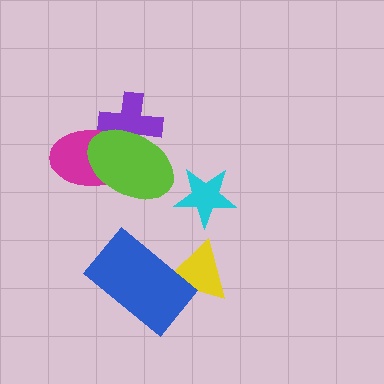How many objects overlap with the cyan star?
0 objects overlap with the cyan star.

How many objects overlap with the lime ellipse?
2 objects overlap with the lime ellipse.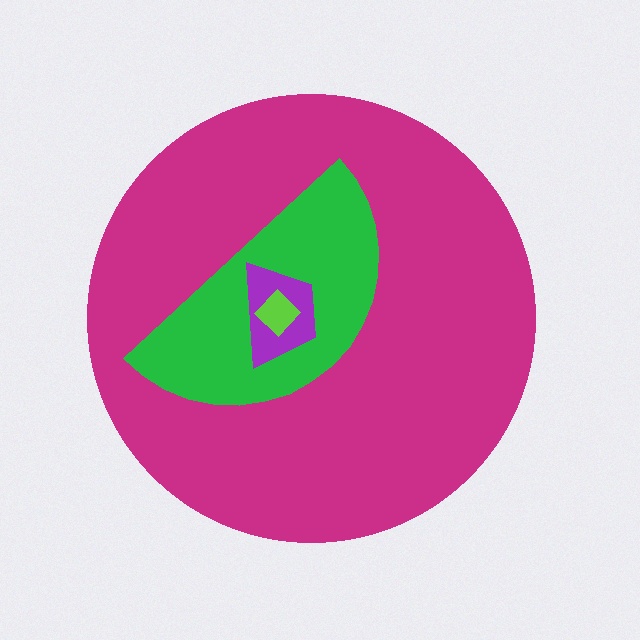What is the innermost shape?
The lime diamond.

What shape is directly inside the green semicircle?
The purple trapezoid.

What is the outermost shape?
The magenta circle.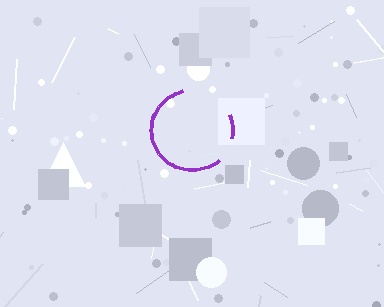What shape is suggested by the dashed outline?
The dashed outline suggests a circle.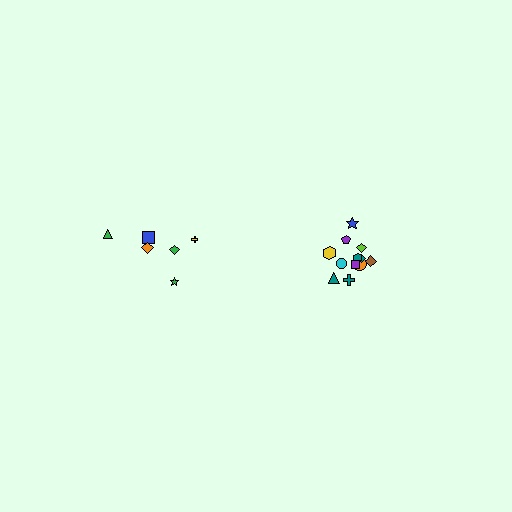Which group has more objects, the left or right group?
The right group.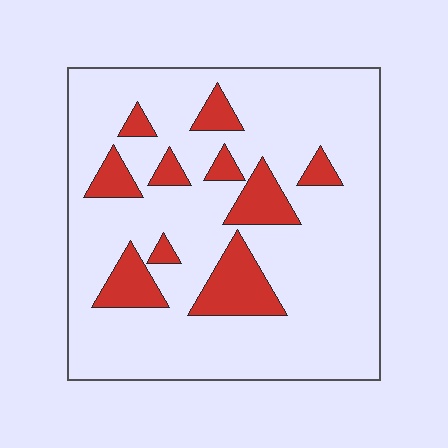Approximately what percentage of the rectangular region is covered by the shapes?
Approximately 15%.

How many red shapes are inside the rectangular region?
10.